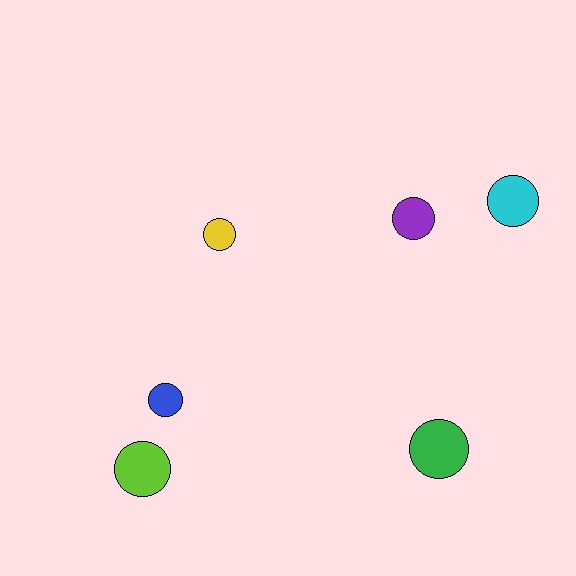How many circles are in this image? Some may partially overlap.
There are 6 circles.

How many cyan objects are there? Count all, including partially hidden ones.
There is 1 cyan object.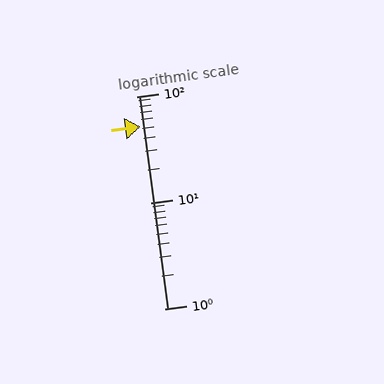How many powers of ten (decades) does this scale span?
The scale spans 2 decades, from 1 to 100.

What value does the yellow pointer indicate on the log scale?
The pointer indicates approximately 52.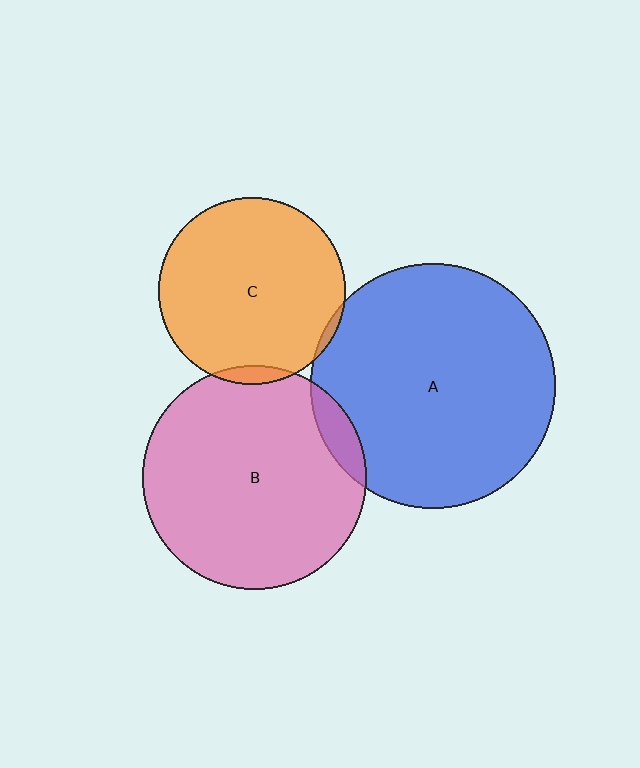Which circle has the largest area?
Circle A (blue).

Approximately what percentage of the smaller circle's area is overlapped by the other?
Approximately 5%.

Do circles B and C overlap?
Yes.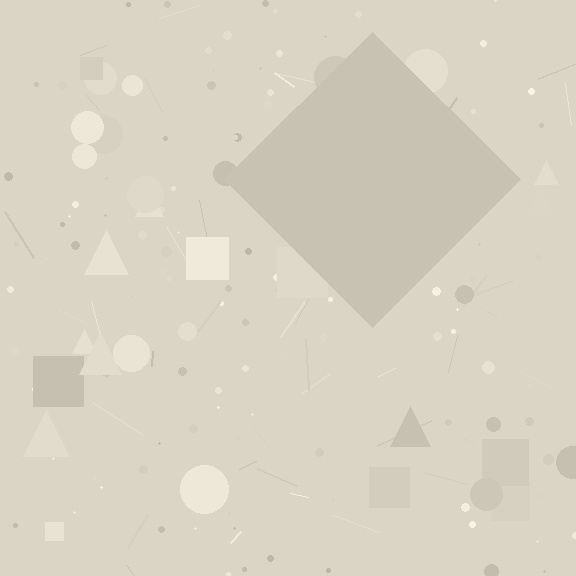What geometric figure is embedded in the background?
A diamond is embedded in the background.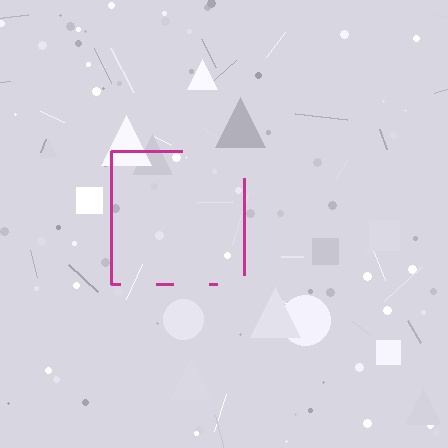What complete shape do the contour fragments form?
The contour fragments form a square.